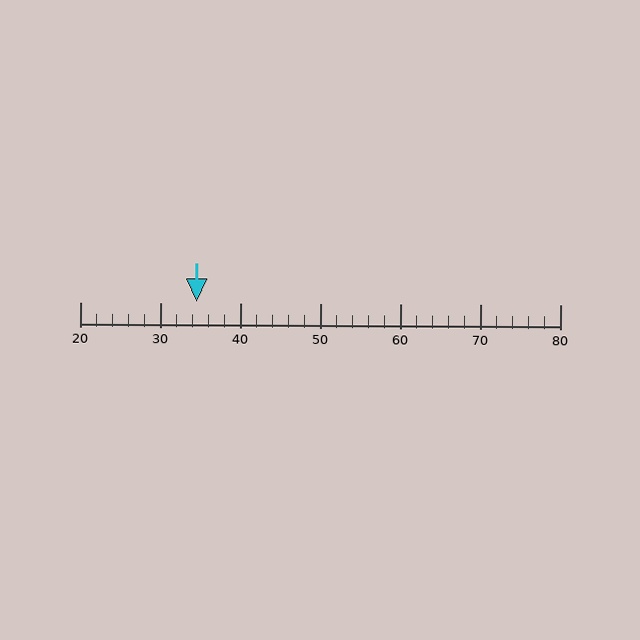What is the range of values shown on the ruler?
The ruler shows values from 20 to 80.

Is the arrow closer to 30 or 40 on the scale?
The arrow is closer to 30.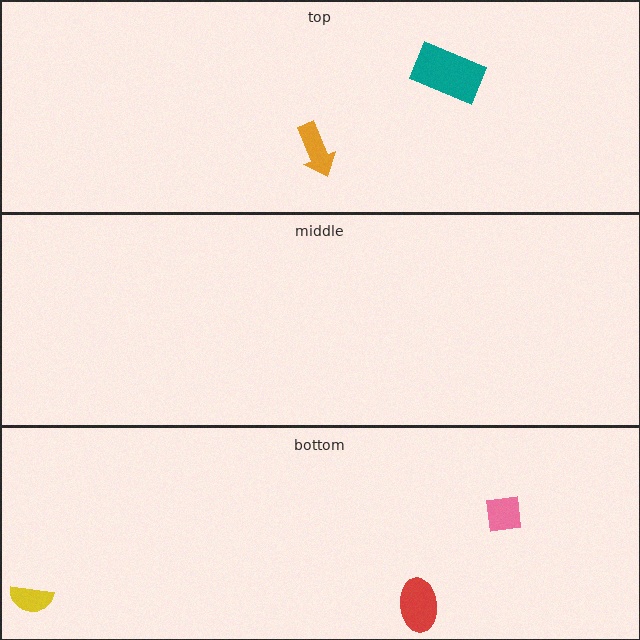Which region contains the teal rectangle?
The top region.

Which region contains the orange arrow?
The top region.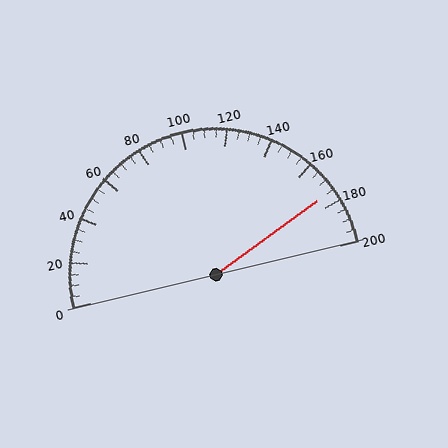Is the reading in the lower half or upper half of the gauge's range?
The reading is in the upper half of the range (0 to 200).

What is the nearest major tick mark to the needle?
The nearest major tick mark is 180.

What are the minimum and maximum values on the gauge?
The gauge ranges from 0 to 200.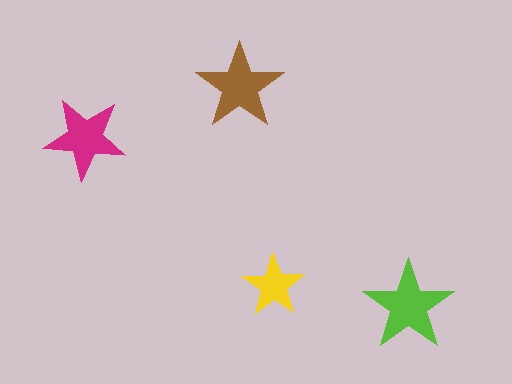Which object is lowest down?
The lime star is bottommost.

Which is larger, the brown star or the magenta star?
The brown one.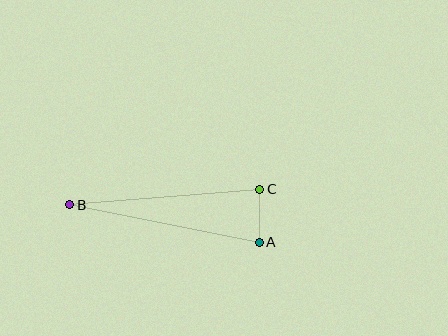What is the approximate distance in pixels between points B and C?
The distance between B and C is approximately 190 pixels.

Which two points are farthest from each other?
Points A and B are farthest from each other.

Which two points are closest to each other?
Points A and C are closest to each other.